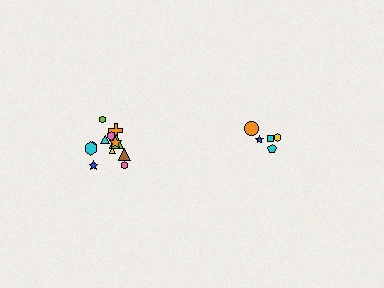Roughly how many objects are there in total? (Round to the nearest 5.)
Roughly 15 objects in total.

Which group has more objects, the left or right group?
The left group.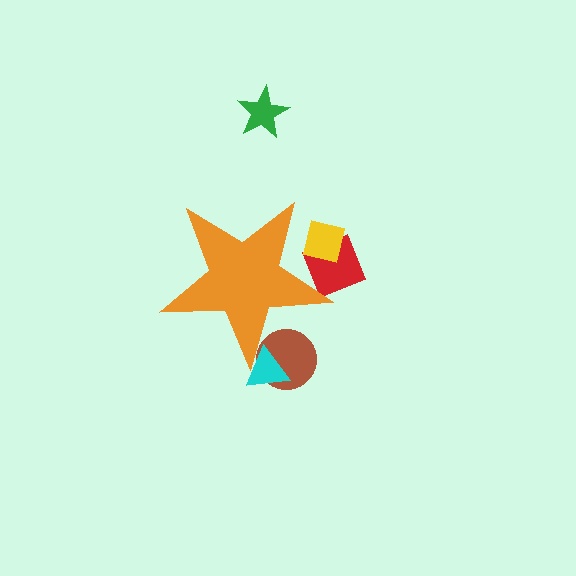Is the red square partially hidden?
Yes, the red square is partially hidden behind the orange star.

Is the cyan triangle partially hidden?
Yes, the cyan triangle is partially hidden behind the orange star.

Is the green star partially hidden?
No, the green star is fully visible.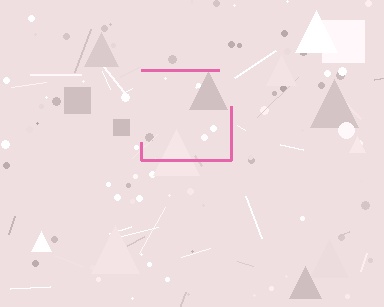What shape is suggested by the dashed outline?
The dashed outline suggests a square.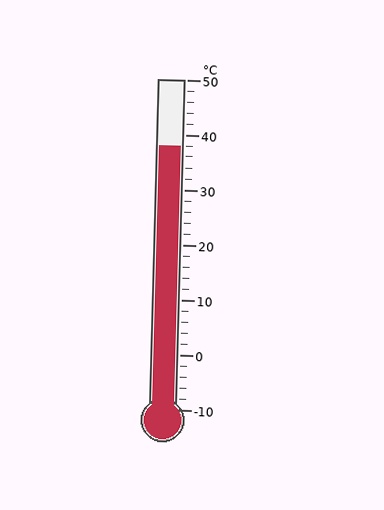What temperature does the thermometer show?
The thermometer shows approximately 38°C.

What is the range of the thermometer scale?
The thermometer scale ranges from -10°C to 50°C.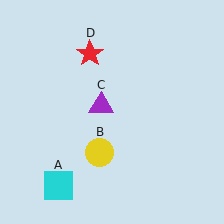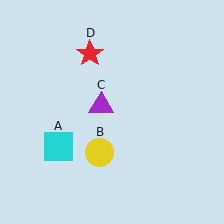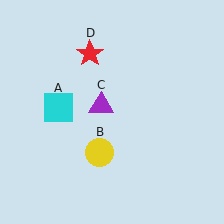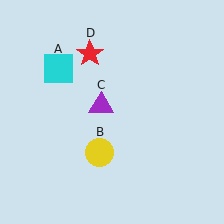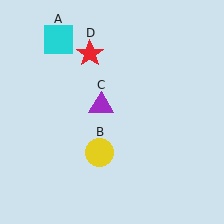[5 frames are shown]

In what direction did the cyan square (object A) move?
The cyan square (object A) moved up.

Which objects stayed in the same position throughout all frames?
Yellow circle (object B) and purple triangle (object C) and red star (object D) remained stationary.